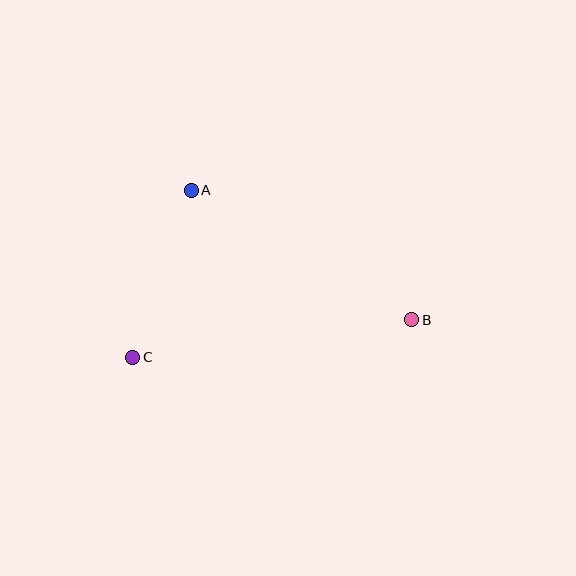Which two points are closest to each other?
Points A and C are closest to each other.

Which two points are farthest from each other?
Points B and C are farthest from each other.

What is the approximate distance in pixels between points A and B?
The distance between A and B is approximately 256 pixels.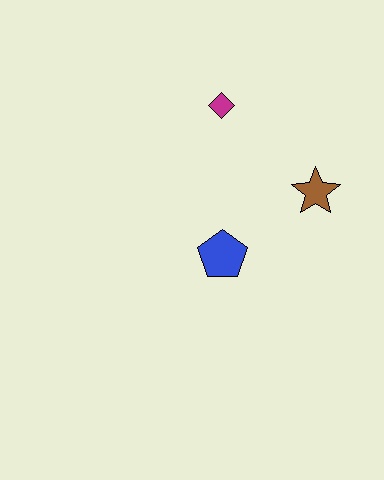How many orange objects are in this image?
There are no orange objects.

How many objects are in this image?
There are 3 objects.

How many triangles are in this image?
There are no triangles.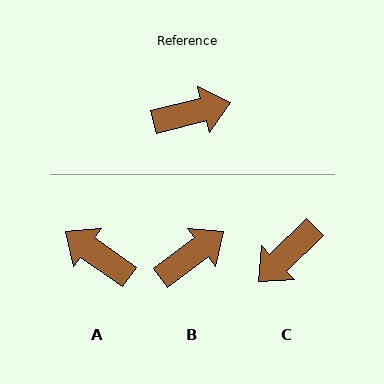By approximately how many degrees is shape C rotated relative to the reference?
Approximately 151 degrees clockwise.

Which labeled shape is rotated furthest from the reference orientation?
C, about 151 degrees away.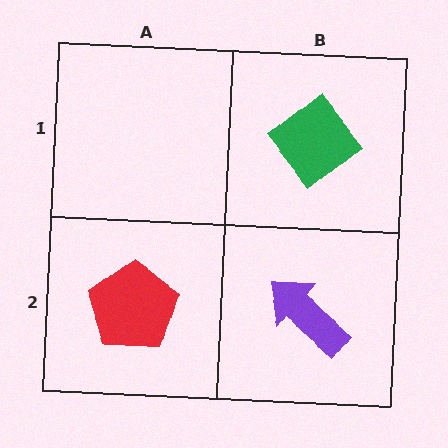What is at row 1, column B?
A green diamond.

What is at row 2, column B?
A purple arrow.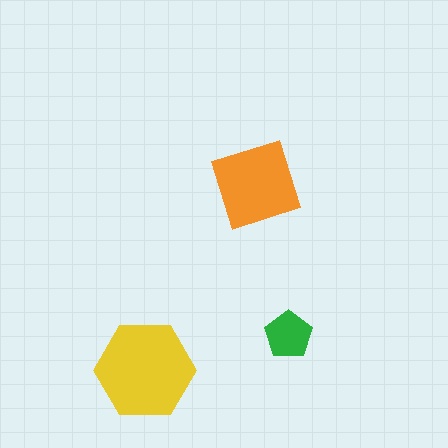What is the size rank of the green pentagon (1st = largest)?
3rd.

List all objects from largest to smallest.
The yellow hexagon, the orange diamond, the green pentagon.